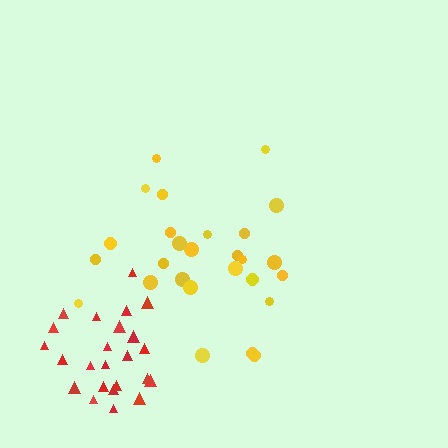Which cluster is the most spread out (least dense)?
Yellow.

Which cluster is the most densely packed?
Red.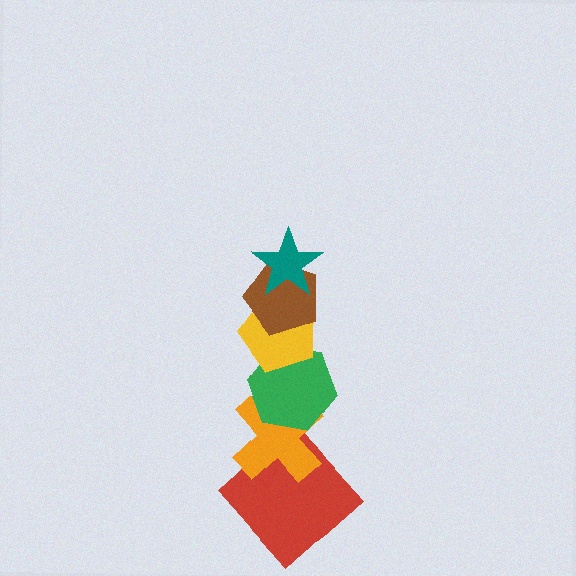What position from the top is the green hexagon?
The green hexagon is 4th from the top.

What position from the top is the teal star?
The teal star is 1st from the top.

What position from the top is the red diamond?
The red diamond is 6th from the top.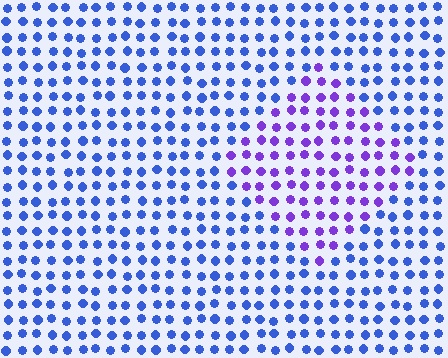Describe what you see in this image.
The image is filled with small blue elements in a uniform arrangement. A diamond-shaped region is visible where the elements are tinted to a slightly different hue, forming a subtle color boundary.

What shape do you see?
I see a diamond.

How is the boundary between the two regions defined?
The boundary is defined purely by a slight shift in hue (about 42 degrees). Spacing, size, and orientation are identical on both sides.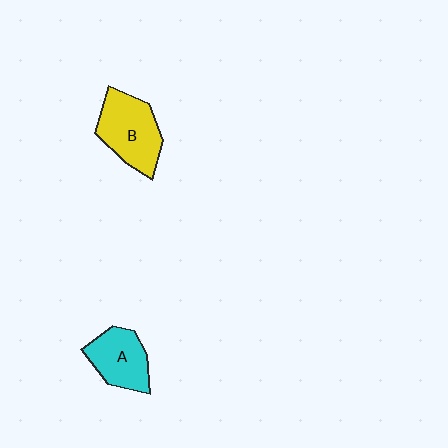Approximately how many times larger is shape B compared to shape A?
Approximately 1.3 times.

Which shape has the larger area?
Shape B (yellow).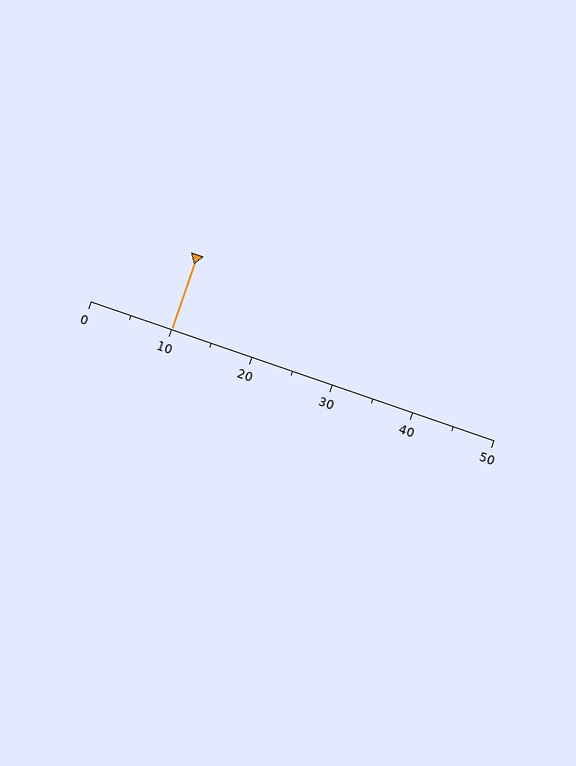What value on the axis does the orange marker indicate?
The marker indicates approximately 10.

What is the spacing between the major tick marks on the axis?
The major ticks are spaced 10 apart.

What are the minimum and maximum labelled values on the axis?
The axis runs from 0 to 50.